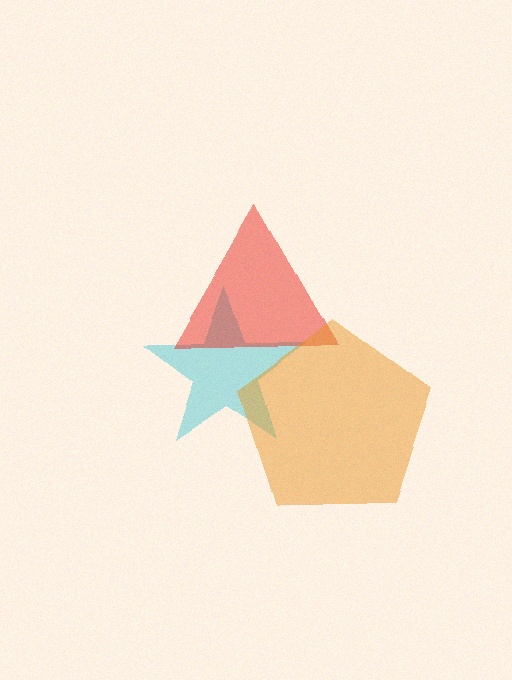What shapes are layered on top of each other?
The layered shapes are: a cyan star, a red triangle, an orange pentagon.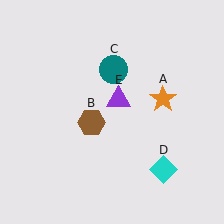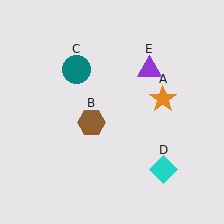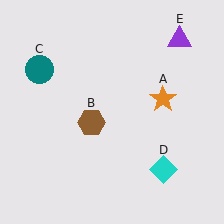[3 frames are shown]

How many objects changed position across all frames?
2 objects changed position: teal circle (object C), purple triangle (object E).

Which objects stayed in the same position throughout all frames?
Orange star (object A) and brown hexagon (object B) and cyan diamond (object D) remained stationary.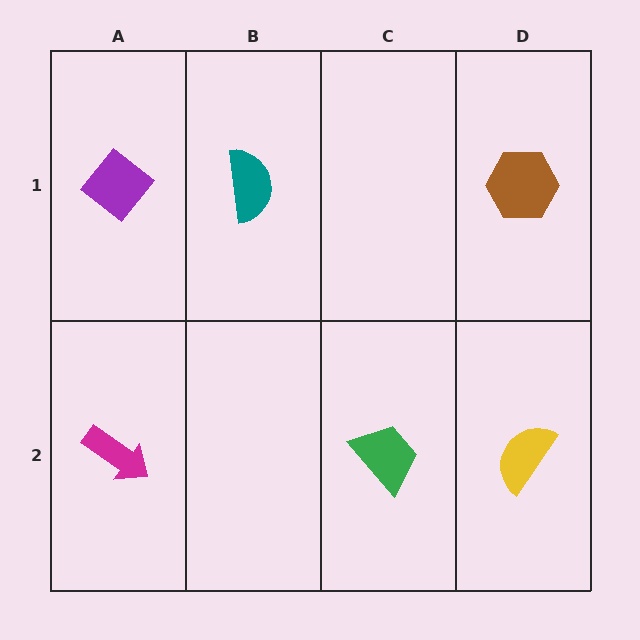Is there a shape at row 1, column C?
No, that cell is empty.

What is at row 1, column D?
A brown hexagon.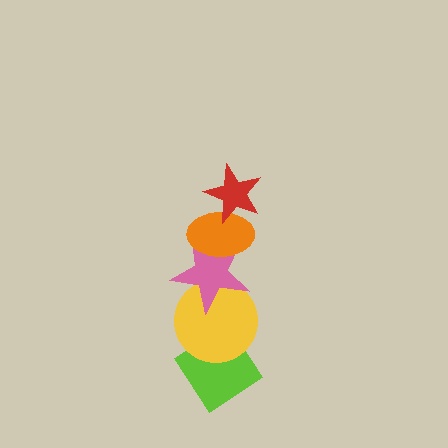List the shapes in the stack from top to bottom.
From top to bottom: the red star, the orange ellipse, the pink star, the yellow circle, the lime diamond.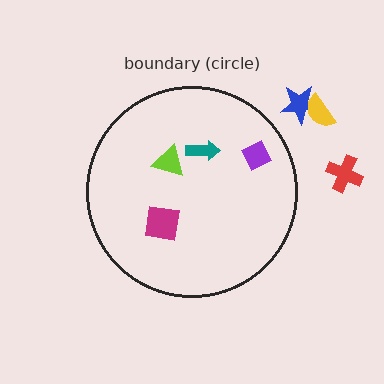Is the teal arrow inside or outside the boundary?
Inside.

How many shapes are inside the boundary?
4 inside, 3 outside.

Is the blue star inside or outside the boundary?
Outside.